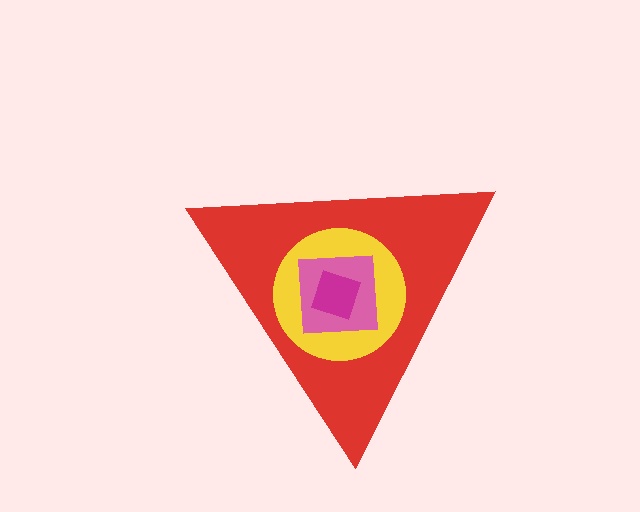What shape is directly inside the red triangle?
The yellow circle.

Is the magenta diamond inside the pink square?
Yes.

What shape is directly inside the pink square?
The magenta diamond.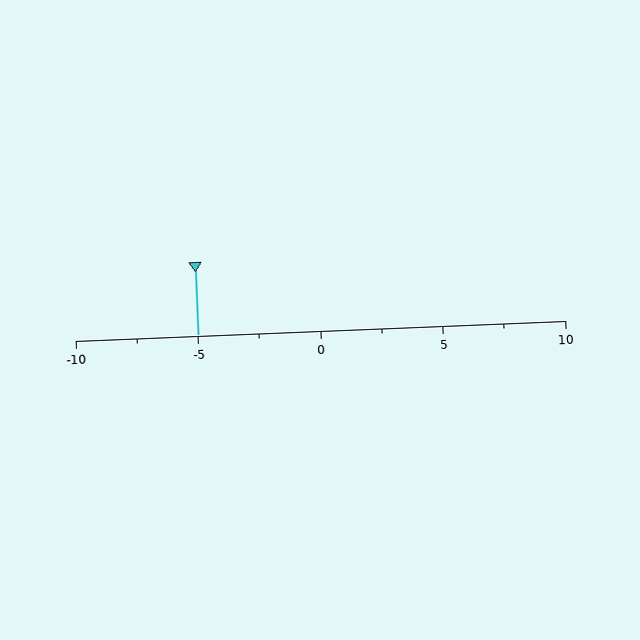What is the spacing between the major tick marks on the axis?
The major ticks are spaced 5 apart.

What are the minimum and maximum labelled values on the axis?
The axis runs from -10 to 10.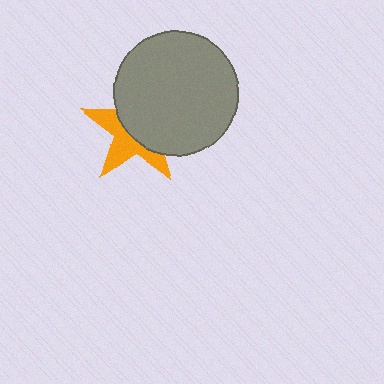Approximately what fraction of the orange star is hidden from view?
Roughly 56% of the orange star is hidden behind the gray circle.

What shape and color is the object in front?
The object in front is a gray circle.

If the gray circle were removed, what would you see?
You would see the complete orange star.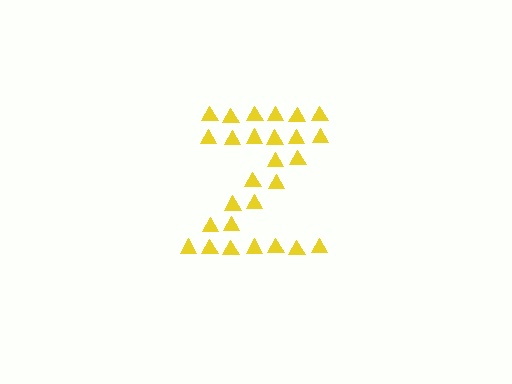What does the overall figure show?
The overall figure shows the letter Z.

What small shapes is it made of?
It is made of small triangles.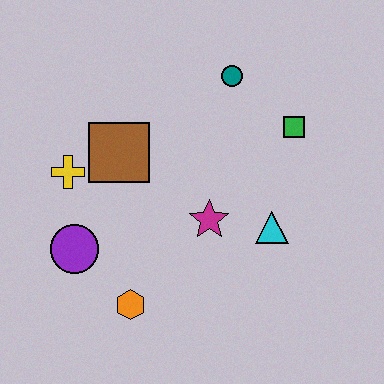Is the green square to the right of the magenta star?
Yes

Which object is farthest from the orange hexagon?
The teal circle is farthest from the orange hexagon.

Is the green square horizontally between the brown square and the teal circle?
No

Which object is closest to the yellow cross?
The brown square is closest to the yellow cross.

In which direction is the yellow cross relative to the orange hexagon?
The yellow cross is above the orange hexagon.